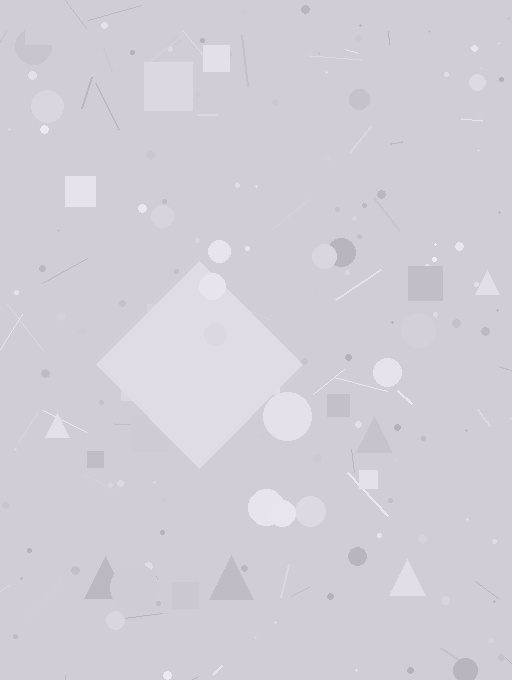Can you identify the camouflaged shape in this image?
The camouflaged shape is a diamond.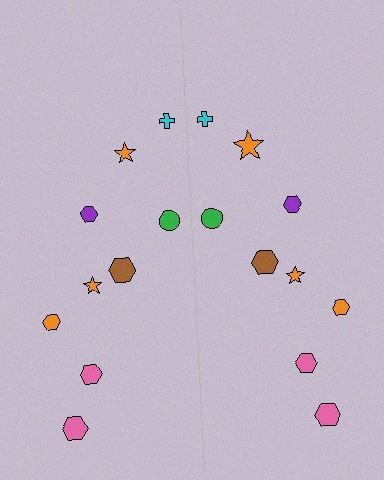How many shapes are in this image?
There are 18 shapes in this image.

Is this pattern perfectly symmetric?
No, the pattern is not perfectly symmetric. The orange star on the right side has a different size than its mirror counterpart.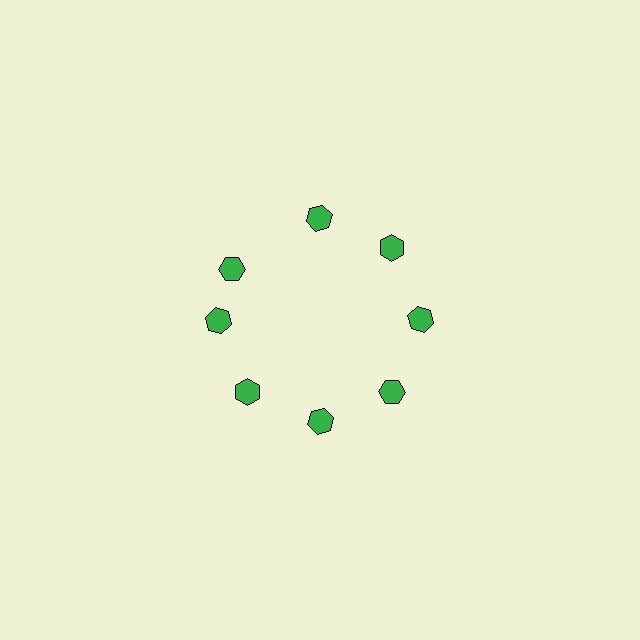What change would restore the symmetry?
The symmetry would be restored by rotating it back into even spacing with its neighbors so that all 8 hexagons sit at equal angles and equal distance from the center.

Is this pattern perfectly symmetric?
No. The 8 green hexagons are arranged in a ring, but one element near the 10 o'clock position is rotated out of alignment along the ring, breaking the 8-fold rotational symmetry.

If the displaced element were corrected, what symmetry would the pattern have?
It would have 8-fold rotational symmetry — the pattern would map onto itself every 45 degrees.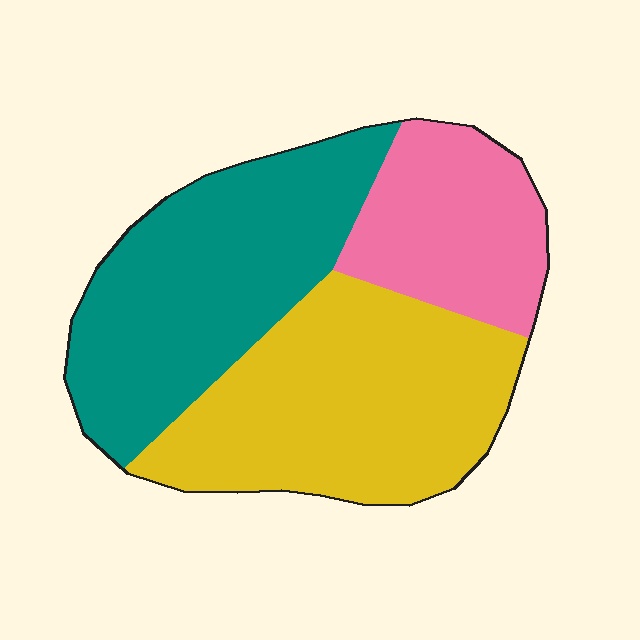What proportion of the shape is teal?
Teal covers around 40% of the shape.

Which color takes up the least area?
Pink, at roughly 20%.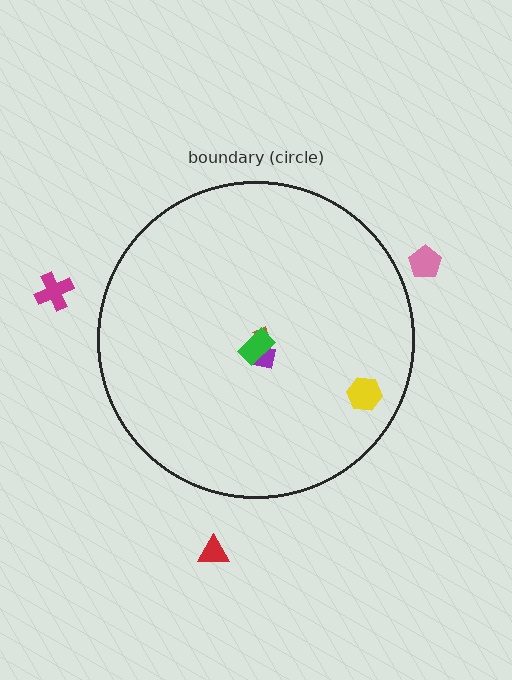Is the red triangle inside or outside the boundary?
Outside.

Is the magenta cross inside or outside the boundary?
Outside.